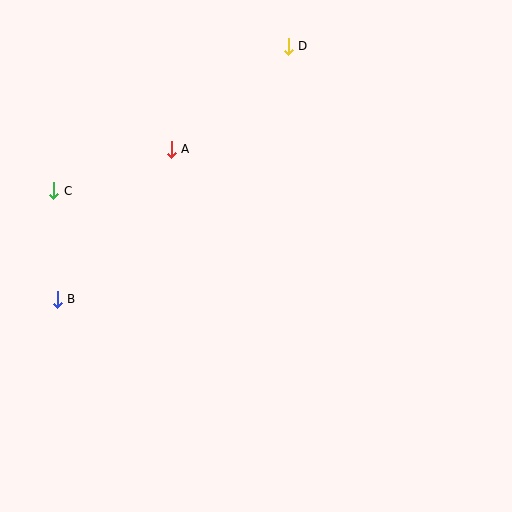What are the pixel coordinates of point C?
Point C is at (54, 191).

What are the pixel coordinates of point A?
Point A is at (171, 149).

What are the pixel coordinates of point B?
Point B is at (57, 299).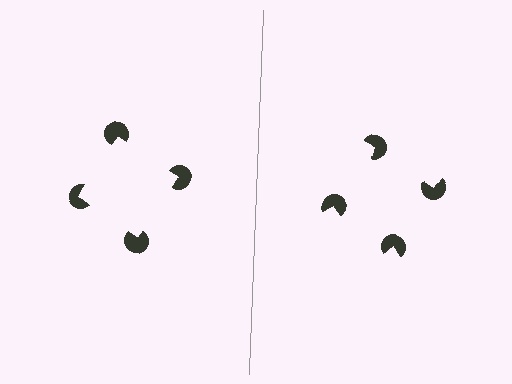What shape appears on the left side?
An illusory square.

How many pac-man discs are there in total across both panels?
8 — 4 on each side.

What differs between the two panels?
The pac-man discs are positioned identically on both sides; only the wedge orientations differ. On the left they align to a square; on the right they are misaligned.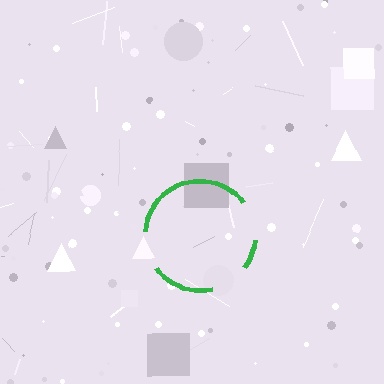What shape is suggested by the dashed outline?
The dashed outline suggests a circle.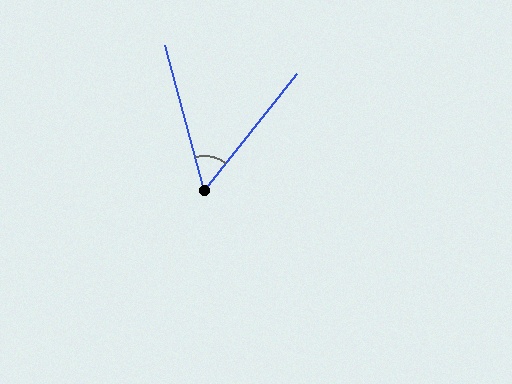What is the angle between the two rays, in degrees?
Approximately 54 degrees.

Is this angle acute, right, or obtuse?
It is acute.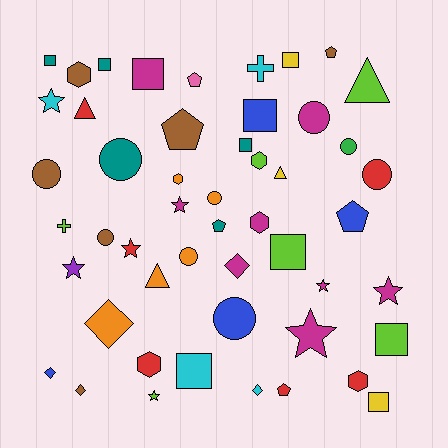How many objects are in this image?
There are 50 objects.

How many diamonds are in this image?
There are 5 diamonds.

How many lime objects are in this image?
There are 6 lime objects.